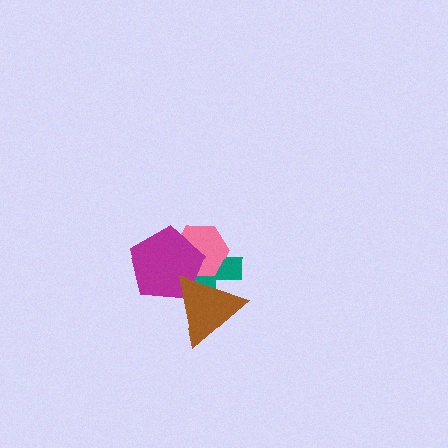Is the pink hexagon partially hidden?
Yes, it is partially covered by another shape.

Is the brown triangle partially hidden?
No, no other shape covers it.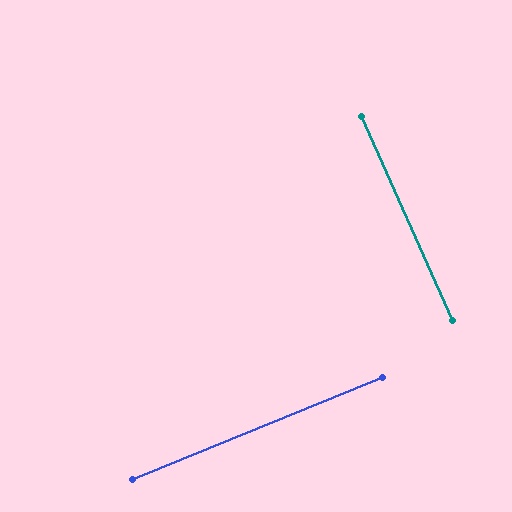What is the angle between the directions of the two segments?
Approximately 88 degrees.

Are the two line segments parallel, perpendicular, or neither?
Perpendicular — they meet at approximately 88°.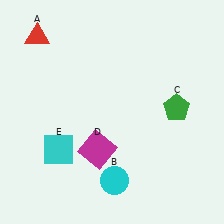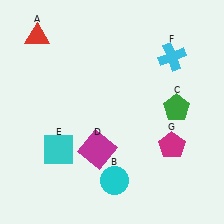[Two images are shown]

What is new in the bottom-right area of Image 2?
A magenta pentagon (G) was added in the bottom-right area of Image 2.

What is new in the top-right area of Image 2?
A cyan cross (F) was added in the top-right area of Image 2.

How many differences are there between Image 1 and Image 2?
There are 2 differences between the two images.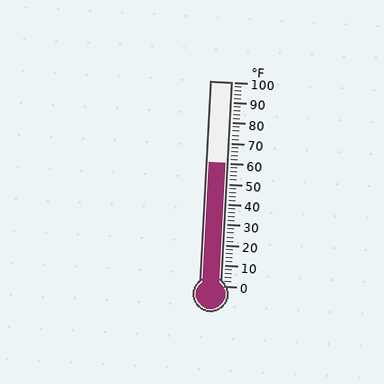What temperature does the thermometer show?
The thermometer shows approximately 60°F.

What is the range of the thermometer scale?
The thermometer scale ranges from 0°F to 100°F.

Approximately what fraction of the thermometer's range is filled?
The thermometer is filled to approximately 60% of its range.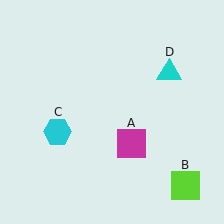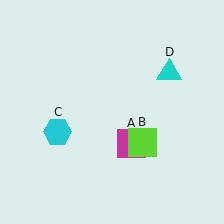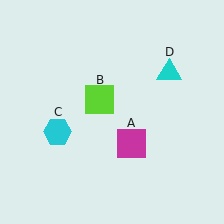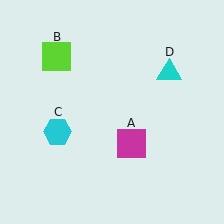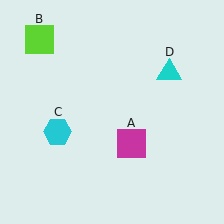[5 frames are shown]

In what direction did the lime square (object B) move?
The lime square (object B) moved up and to the left.